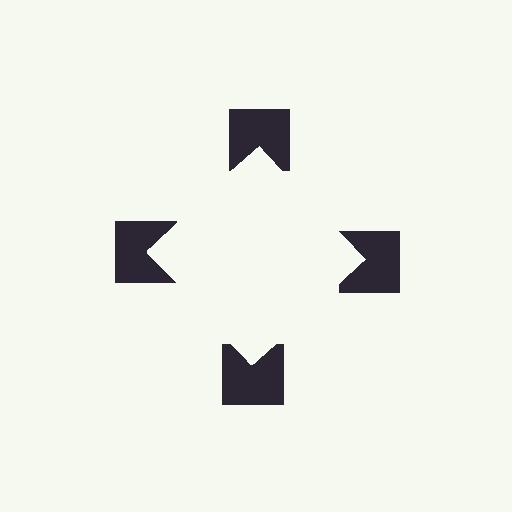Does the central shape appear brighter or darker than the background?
It typically appears slightly brighter than the background, even though no actual brightness change is drawn.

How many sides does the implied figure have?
4 sides.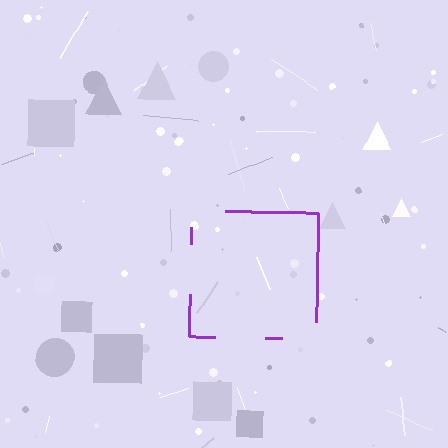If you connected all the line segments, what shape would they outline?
They would outline a square.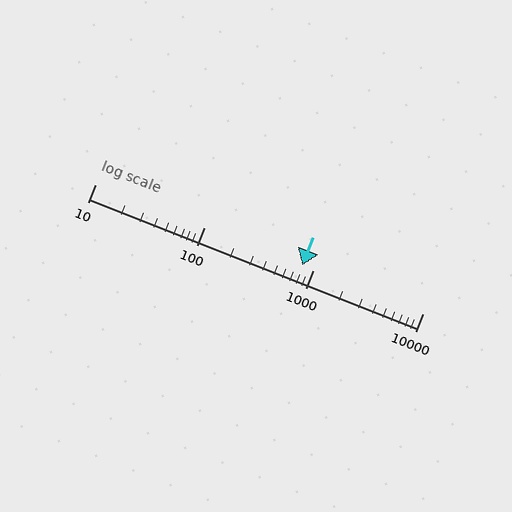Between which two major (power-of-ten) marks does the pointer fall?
The pointer is between 100 and 1000.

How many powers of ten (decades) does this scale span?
The scale spans 3 decades, from 10 to 10000.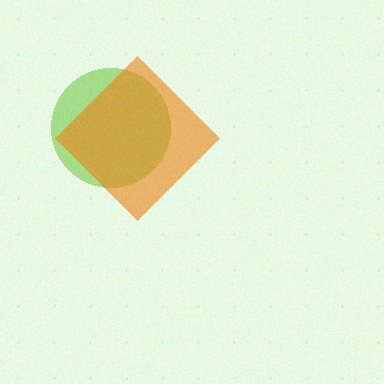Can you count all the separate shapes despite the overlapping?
Yes, there are 2 separate shapes.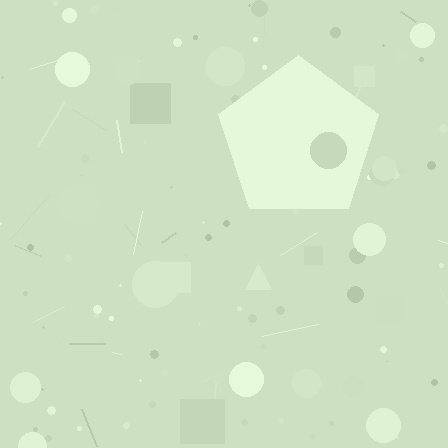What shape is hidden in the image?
A pentagon is hidden in the image.